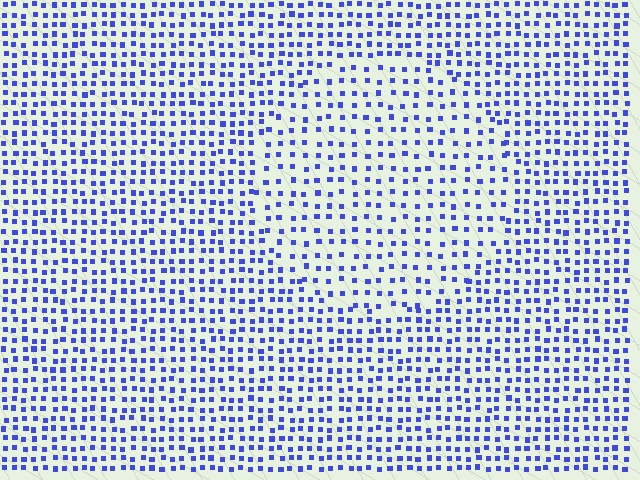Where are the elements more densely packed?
The elements are more densely packed outside the circle boundary.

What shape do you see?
I see a circle.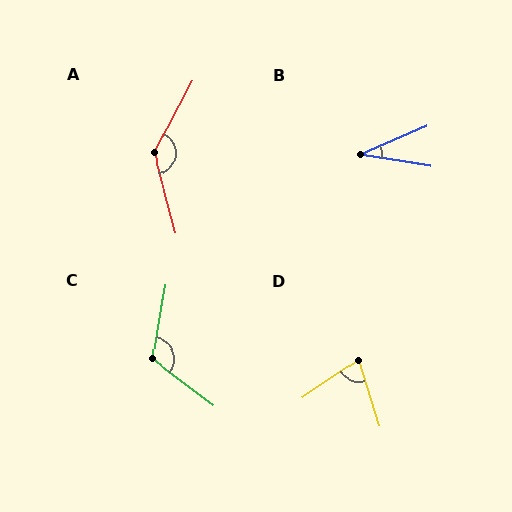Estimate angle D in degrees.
Approximately 73 degrees.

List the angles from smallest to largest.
B (32°), D (73°), C (118°), A (137°).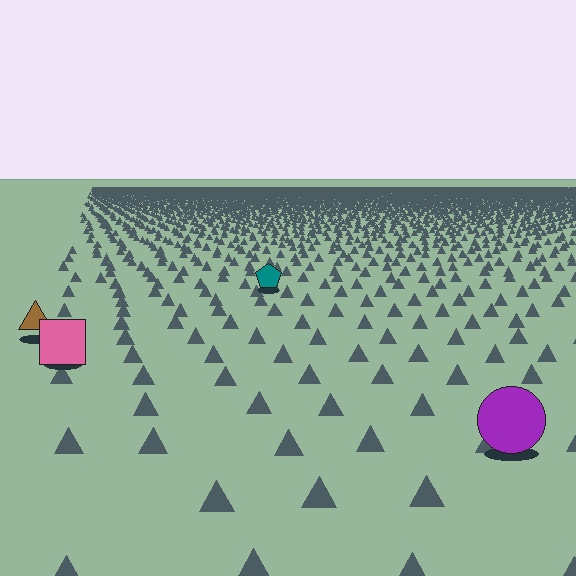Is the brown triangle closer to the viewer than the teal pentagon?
Yes. The brown triangle is closer — you can tell from the texture gradient: the ground texture is coarser near it.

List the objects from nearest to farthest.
From nearest to farthest: the purple circle, the pink square, the brown triangle, the teal pentagon.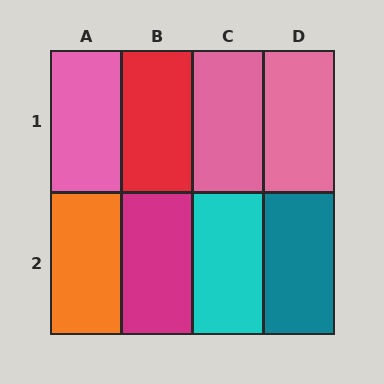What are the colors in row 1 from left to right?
Pink, red, pink, pink.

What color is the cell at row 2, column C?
Cyan.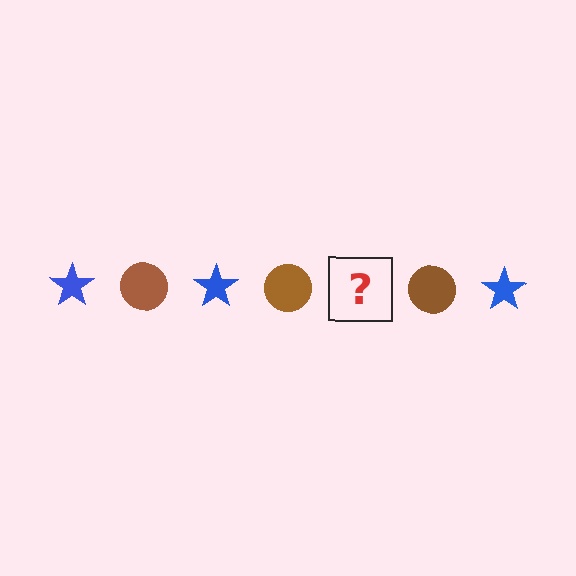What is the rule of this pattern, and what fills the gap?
The rule is that the pattern alternates between blue star and brown circle. The gap should be filled with a blue star.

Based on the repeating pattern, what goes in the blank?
The blank should be a blue star.